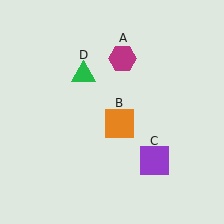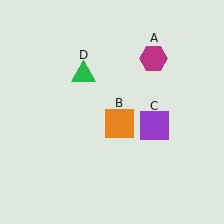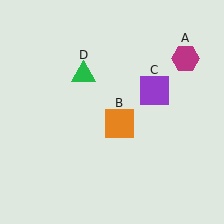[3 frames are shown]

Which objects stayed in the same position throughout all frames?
Orange square (object B) and green triangle (object D) remained stationary.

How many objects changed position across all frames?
2 objects changed position: magenta hexagon (object A), purple square (object C).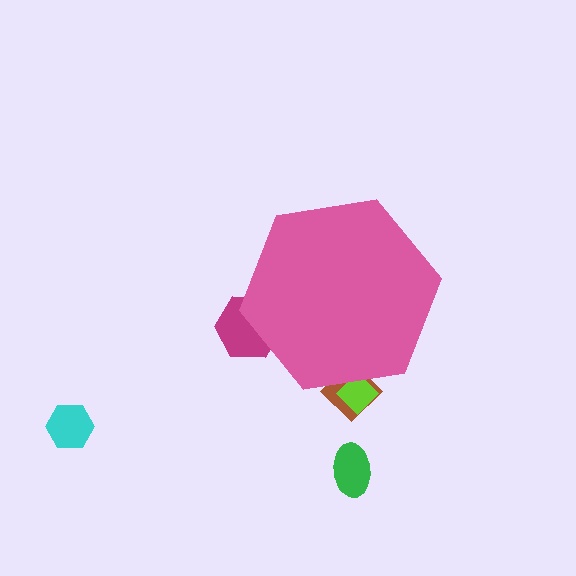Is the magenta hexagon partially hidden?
Yes, the magenta hexagon is partially hidden behind the pink hexagon.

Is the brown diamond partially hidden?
Yes, the brown diamond is partially hidden behind the pink hexagon.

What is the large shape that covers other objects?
A pink hexagon.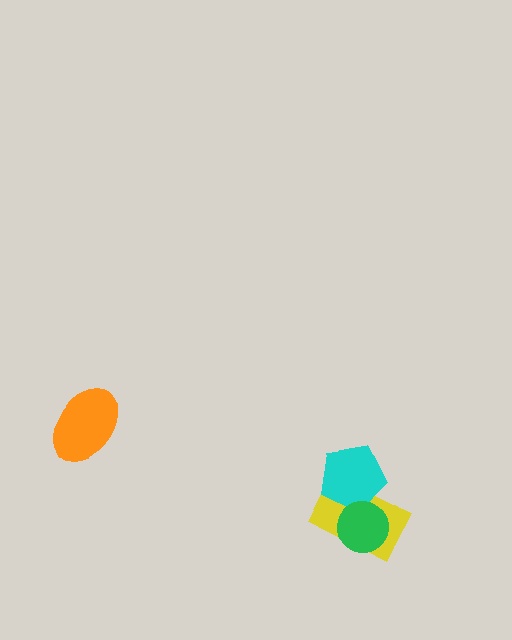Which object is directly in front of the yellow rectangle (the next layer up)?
The cyan pentagon is directly in front of the yellow rectangle.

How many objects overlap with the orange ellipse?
0 objects overlap with the orange ellipse.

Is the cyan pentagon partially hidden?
Yes, it is partially covered by another shape.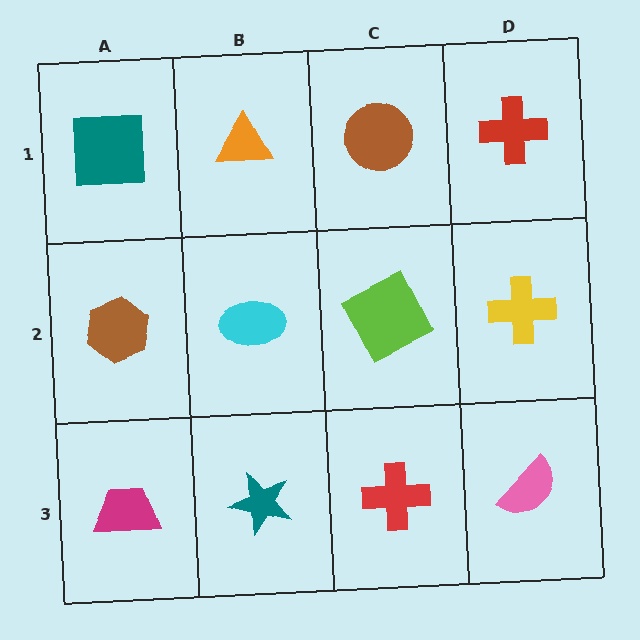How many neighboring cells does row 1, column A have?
2.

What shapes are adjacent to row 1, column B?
A cyan ellipse (row 2, column B), a teal square (row 1, column A), a brown circle (row 1, column C).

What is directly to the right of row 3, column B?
A red cross.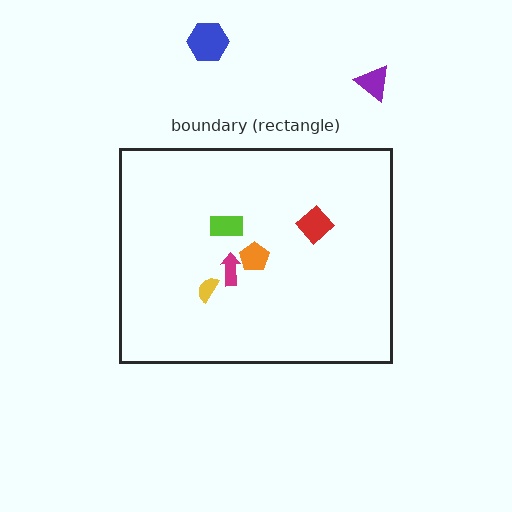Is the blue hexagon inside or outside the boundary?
Outside.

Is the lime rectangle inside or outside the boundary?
Inside.